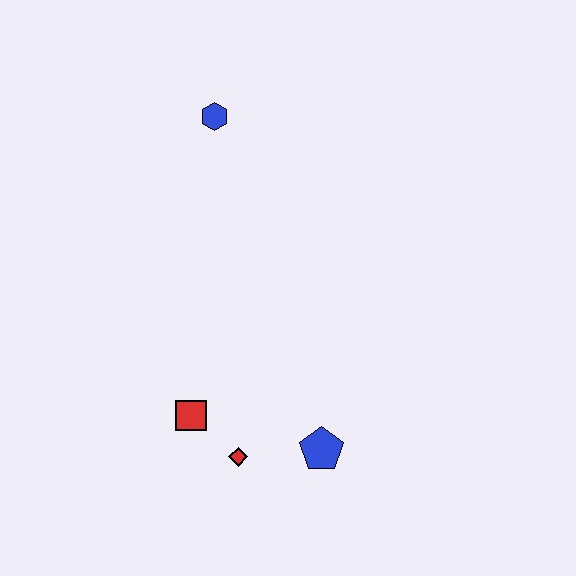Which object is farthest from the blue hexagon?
The blue pentagon is farthest from the blue hexagon.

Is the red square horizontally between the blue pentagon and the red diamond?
No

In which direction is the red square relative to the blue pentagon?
The red square is to the left of the blue pentagon.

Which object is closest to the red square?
The red diamond is closest to the red square.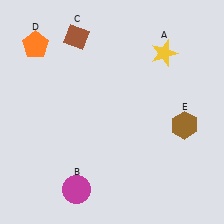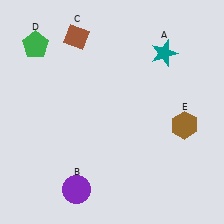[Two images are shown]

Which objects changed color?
A changed from yellow to teal. B changed from magenta to purple. D changed from orange to green.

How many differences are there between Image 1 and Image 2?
There are 3 differences between the two images.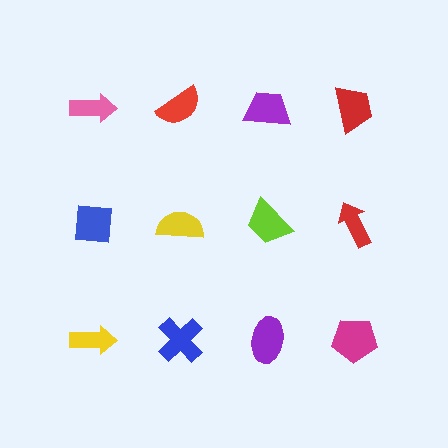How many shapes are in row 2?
4 shapes.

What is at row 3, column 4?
A magenta pentagon.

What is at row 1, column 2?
A red semicircle.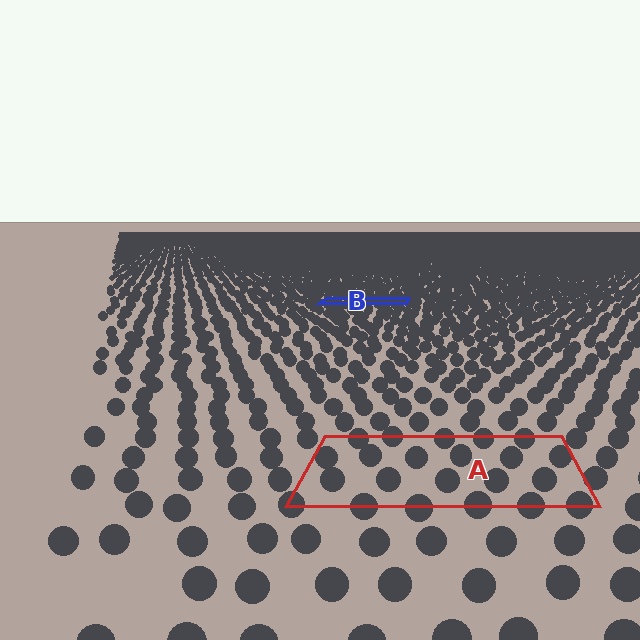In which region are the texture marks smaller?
The texture marks are smaller in region B, because it is farther away.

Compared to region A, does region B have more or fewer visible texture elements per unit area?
Region B has more texture elements per unit area — they are packed more densely because it is farther away.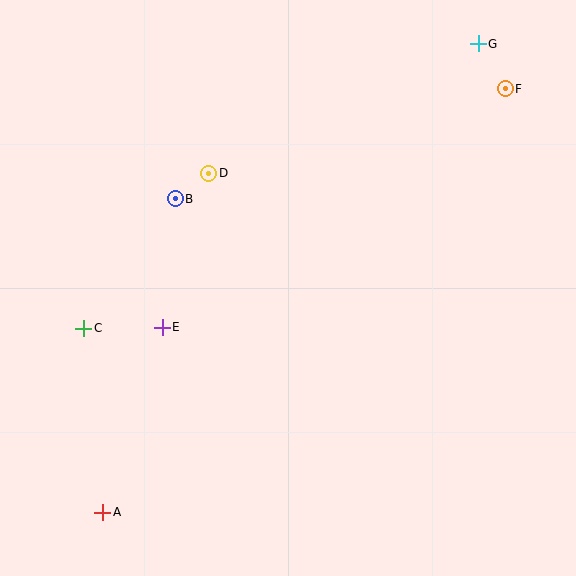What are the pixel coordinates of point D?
Point D is at (209, 173).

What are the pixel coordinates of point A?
Point A is at (103, 512).